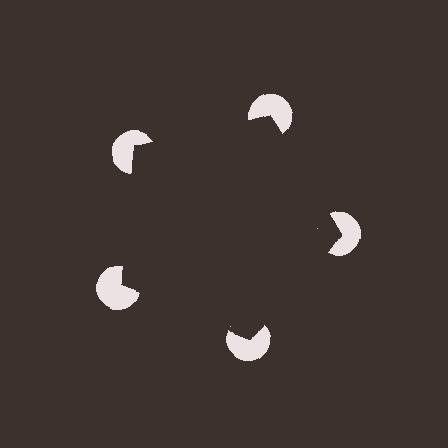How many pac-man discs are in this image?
There are 5 — one at each vertex of the illusory pentagon.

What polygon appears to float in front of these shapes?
An illusory pentagon — its edges are inferred from the aligned wedge cuts in the pac-man discs, not physically drawn.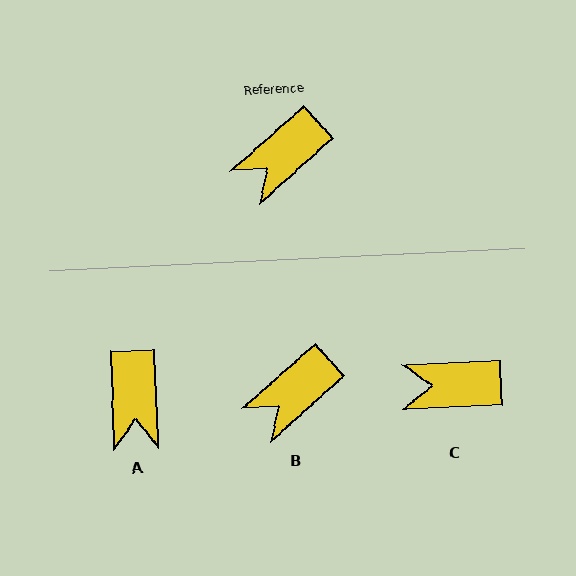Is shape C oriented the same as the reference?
No, it is off by about 39 degrees.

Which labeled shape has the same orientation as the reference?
B.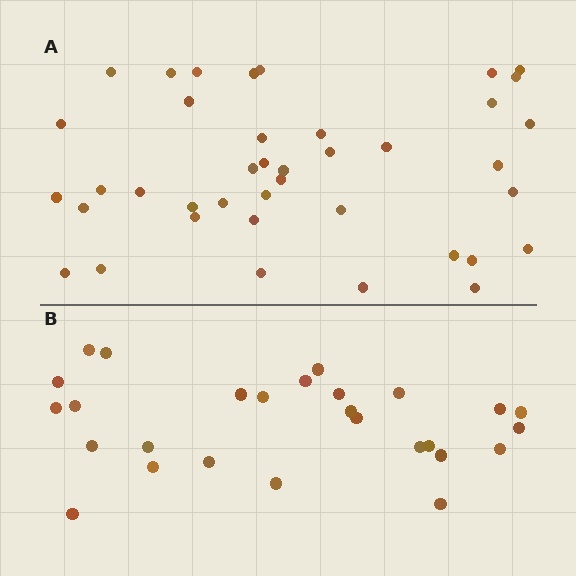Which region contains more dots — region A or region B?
Region A (the top region) has more dots.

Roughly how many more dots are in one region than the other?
Region A has approximately 15 more dots than region B.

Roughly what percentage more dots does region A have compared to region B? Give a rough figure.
About 50% more.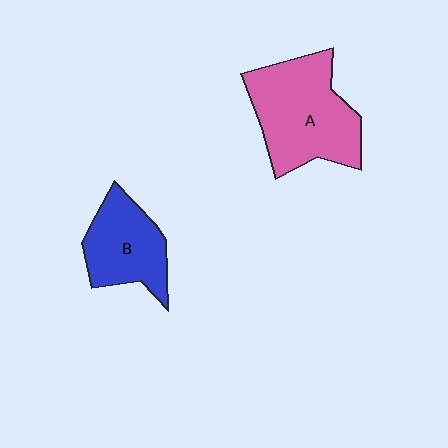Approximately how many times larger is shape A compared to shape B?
Approximately 1.5 times.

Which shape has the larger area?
Shape A (pink).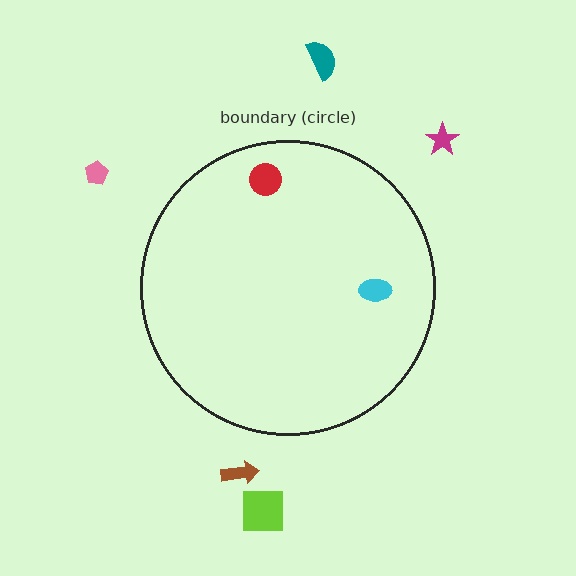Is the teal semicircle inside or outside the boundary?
Outside.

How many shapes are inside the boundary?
2 inside, 5 outside.